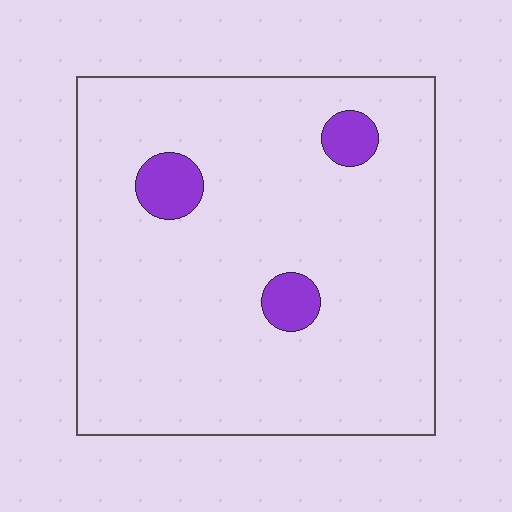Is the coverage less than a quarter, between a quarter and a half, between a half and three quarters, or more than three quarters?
Less than a quarter.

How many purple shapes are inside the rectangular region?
3.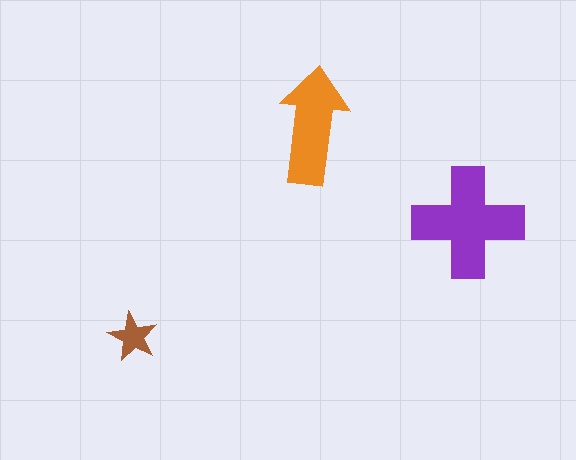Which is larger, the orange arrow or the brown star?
The orange arrow.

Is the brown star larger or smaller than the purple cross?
Smaller.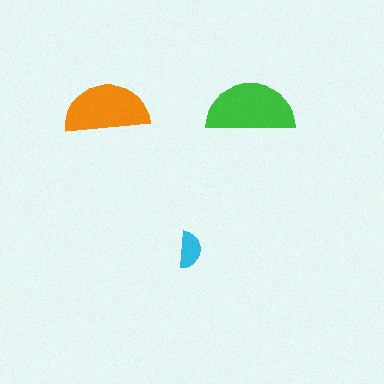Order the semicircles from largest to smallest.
the green one, the orange one, the cyan one.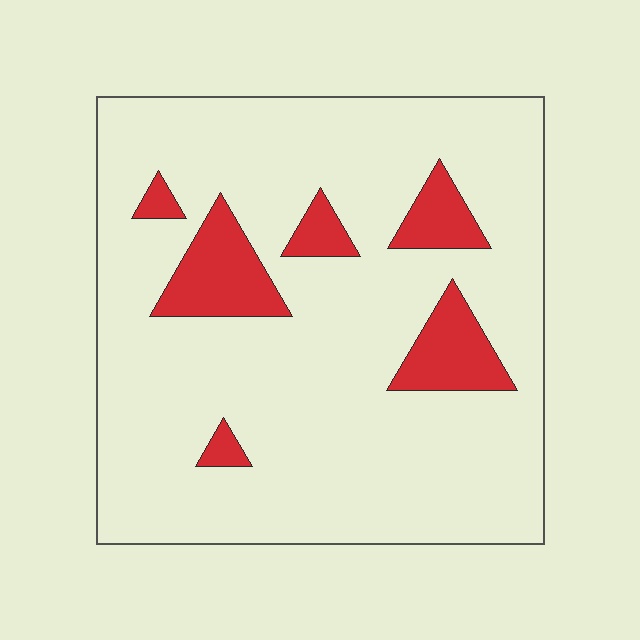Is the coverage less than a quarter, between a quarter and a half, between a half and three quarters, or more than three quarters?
Less than a quarter.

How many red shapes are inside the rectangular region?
6.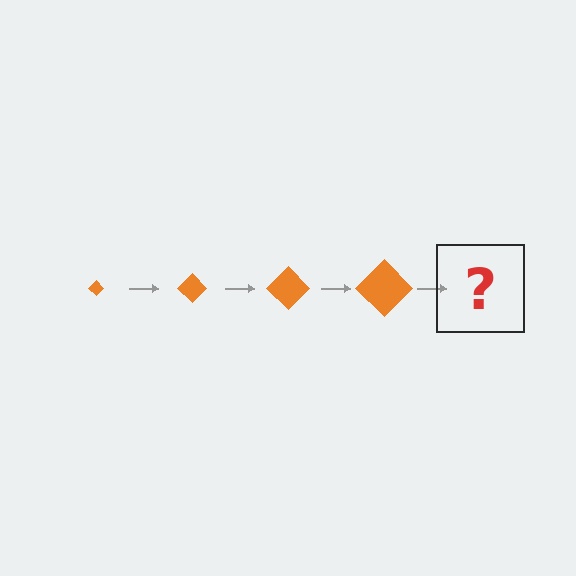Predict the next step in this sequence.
The next step is an orange diamond, larger than the previous one.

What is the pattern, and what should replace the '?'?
The pattern is that the diamond gets progressively larger each step. The '?' should be an orange diamond, larger than the previous one.